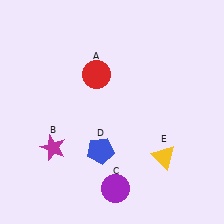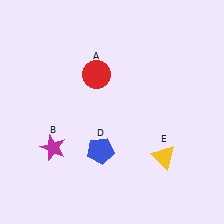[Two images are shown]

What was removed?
The purple circle (C) was removed in Image 2.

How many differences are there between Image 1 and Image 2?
There is 1 difference between the two images.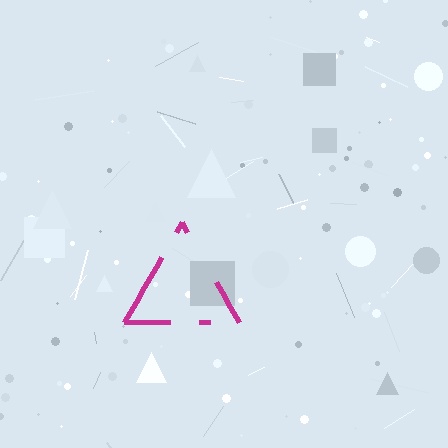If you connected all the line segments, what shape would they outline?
They would outline a triangle.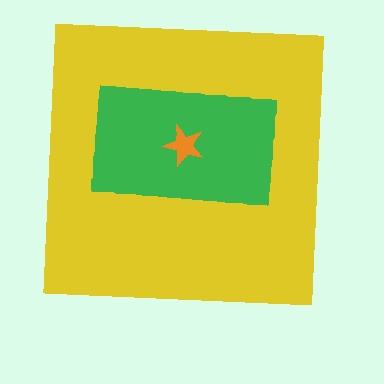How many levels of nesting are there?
3.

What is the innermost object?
The orange star.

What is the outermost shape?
The yellow square.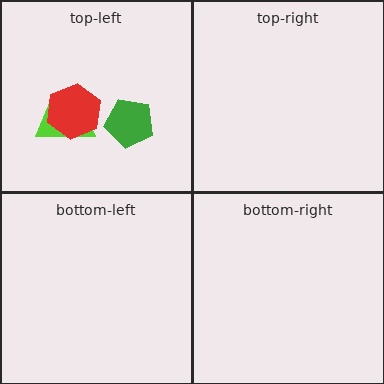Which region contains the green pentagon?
The top-left region.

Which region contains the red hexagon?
The top-left region.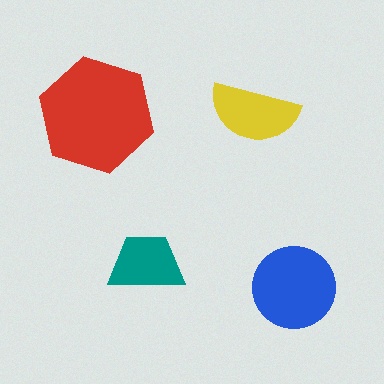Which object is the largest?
The red hexagon.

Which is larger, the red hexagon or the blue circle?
The red hexagon.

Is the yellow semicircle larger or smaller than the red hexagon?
Smaller.